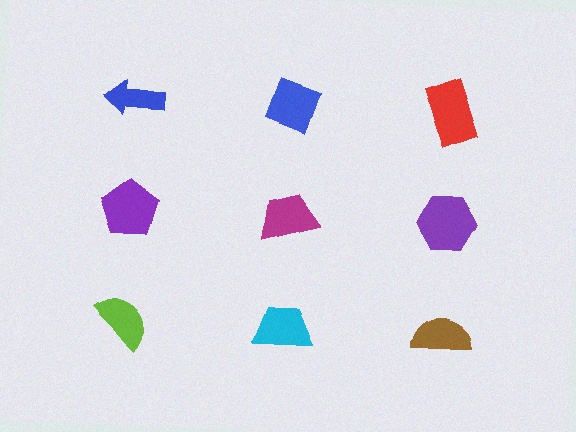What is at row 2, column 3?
A purple hexagon.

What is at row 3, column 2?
A cyan trapezoid.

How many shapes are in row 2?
3 shapes.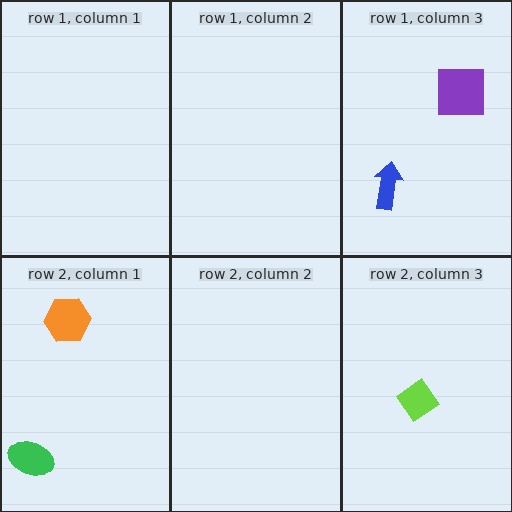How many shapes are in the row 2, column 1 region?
2.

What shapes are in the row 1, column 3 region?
The blue arrow, the purple square.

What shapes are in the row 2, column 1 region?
The green ellipse, the orange hexagon.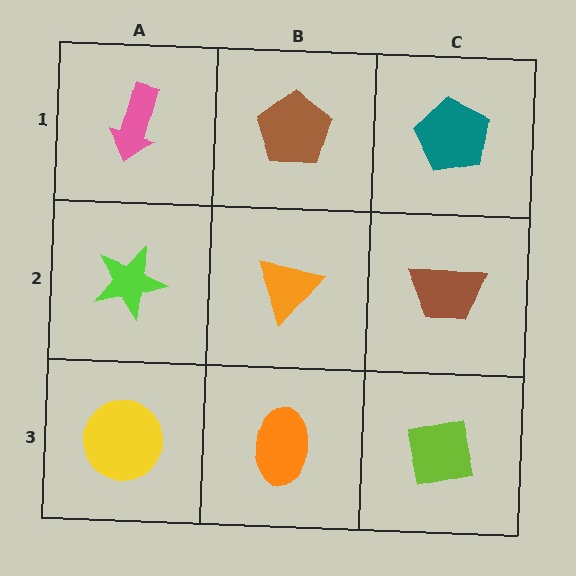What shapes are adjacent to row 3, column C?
A brown trapezoid (row 2, column C), an orange ellipse (row 3, column B).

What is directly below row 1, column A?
A lime star.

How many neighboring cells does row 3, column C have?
2.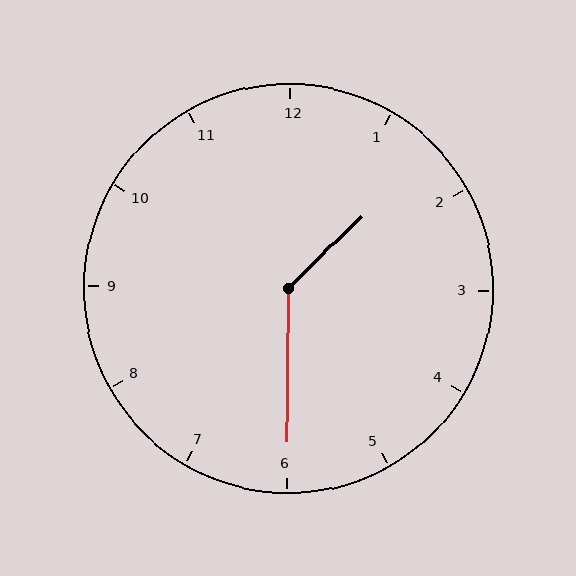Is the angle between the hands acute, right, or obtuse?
It is obtuse.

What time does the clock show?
1:30.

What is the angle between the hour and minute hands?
Approximately 135 degrees.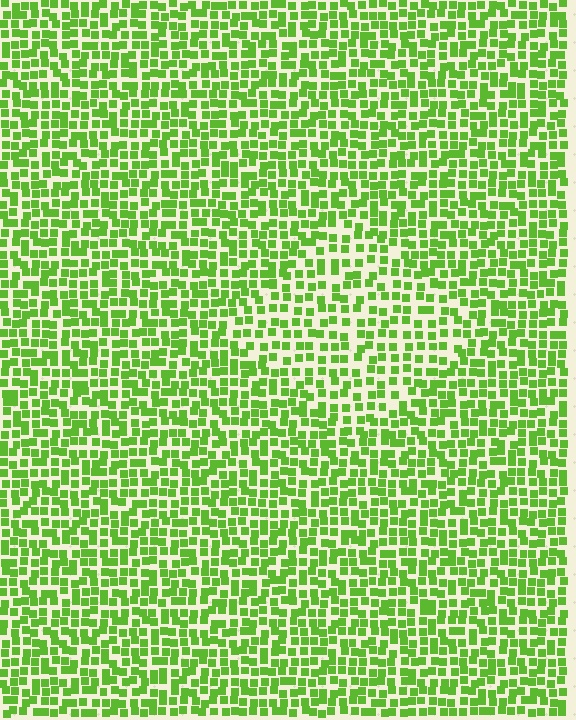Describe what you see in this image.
The image contains small lime elements arranged at two different densities. A diamond-shaped region is visible where the elements are less densely packed than the surrounding area.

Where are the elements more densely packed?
The elements are more densely packed outside the diamond boundary.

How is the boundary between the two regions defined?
The boundary is defined by a change in element density (approximately 1.5x ratio). All elements are the same color, size, and shape.